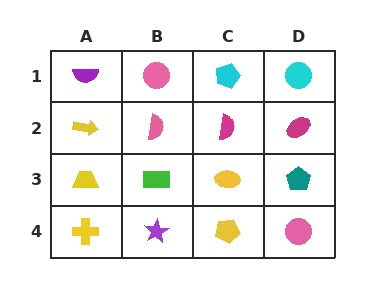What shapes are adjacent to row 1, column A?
A yellow arrow (row 2, column A), a pink circle (row 1, column B).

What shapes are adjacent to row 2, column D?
A cyan circle (row 1, column D), a teal pentagon (row 3, column D), a magenta semicircle (row 2, column C).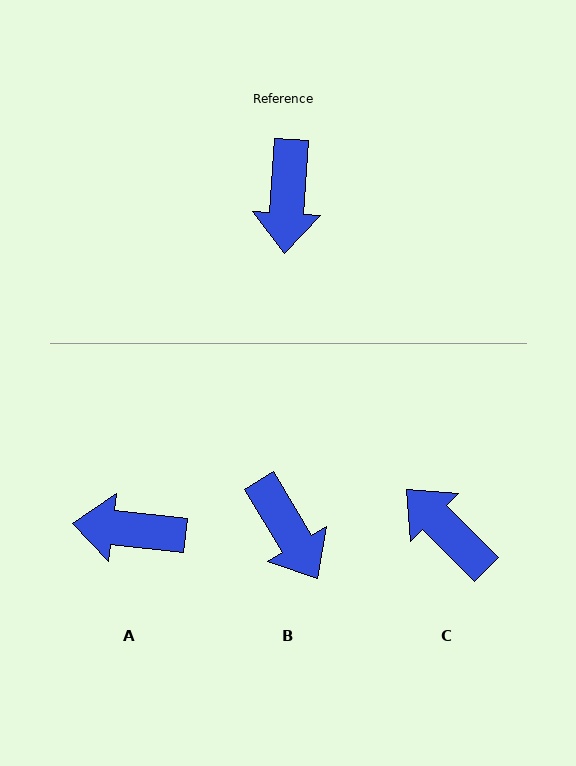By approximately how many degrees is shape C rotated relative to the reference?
Approximately 131 degrees clockwise.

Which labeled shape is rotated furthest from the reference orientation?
C, about 131 degrees away.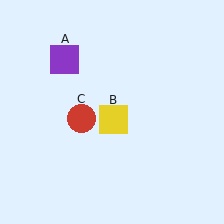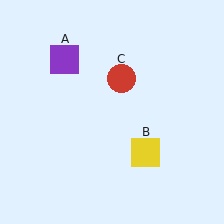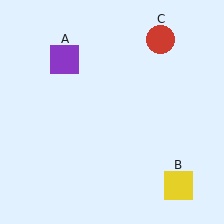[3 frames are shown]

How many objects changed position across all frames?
2 objects changed position: yellow square (object B), red circle (object C).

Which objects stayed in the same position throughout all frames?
Purple square (object A) remained stationary.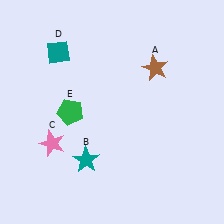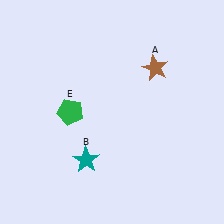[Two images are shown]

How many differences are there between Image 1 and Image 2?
There are 2 differences between the two images.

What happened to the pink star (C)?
The pink star (C) was removed in Image 2. It was in the bottom-left area of Image 1.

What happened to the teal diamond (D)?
The teal diamond (D) was removed in Image 2. It was in the top-left area of Image 1.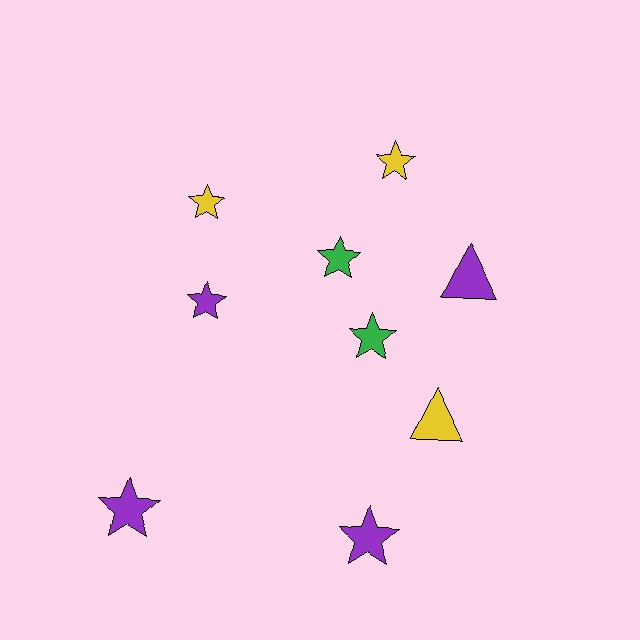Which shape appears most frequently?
Star, with 7 objects.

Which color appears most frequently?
Purple, with 4 objects.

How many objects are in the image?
There are 9 objects.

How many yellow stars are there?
There are 2 yellow stars.